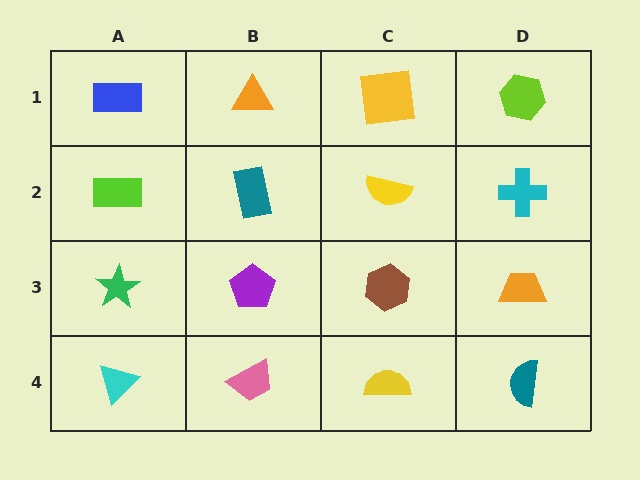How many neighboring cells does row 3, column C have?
4.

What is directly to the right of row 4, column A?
A pink trapezoid.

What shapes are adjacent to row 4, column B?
A purple pentagon (row 3, column B), a cyan triangle (row 4, column A), a yellow semicircle (row 4, column C).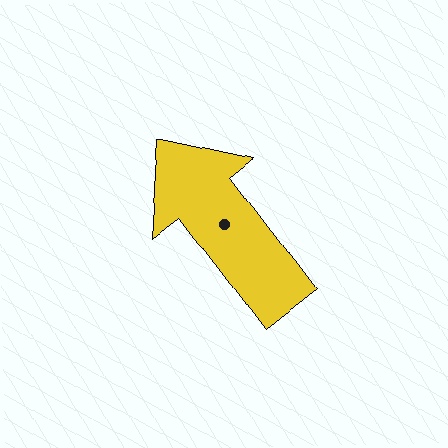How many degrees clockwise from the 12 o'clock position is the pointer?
Approximately 323 degrees.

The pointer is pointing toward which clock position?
Roughly 11 o'clock.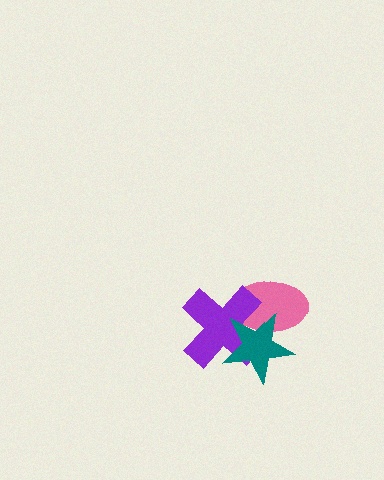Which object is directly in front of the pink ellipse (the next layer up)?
The purple cross is directly in front of the pink ellipse.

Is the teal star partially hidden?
No, no other shape covers it.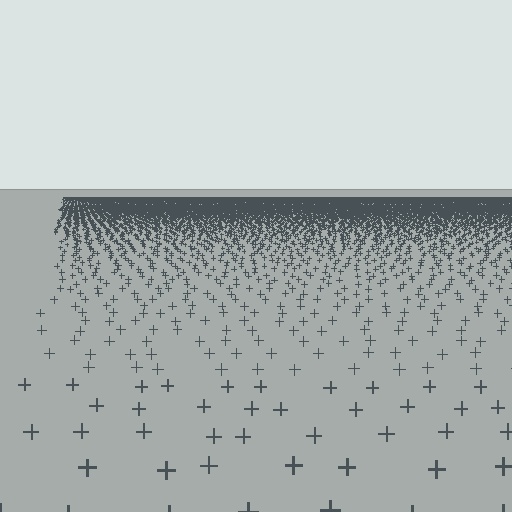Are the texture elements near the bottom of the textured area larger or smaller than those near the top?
Larger. Near the bottom, elements are closer to the viewer and appear at a bigger on-screen size.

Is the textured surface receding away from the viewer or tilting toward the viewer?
The surface is receding away from the viewer. Texture elements get smaller and denser toward the top.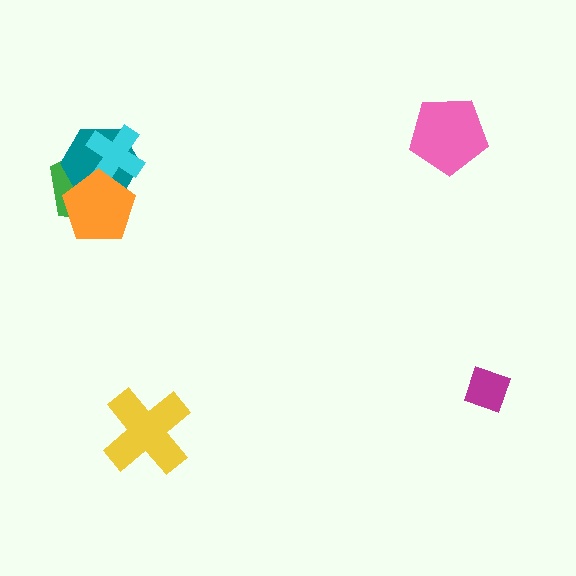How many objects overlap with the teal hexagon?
3 objects overlap with the teal hexagon.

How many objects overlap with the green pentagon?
3 objects overlap with the green pentagon.